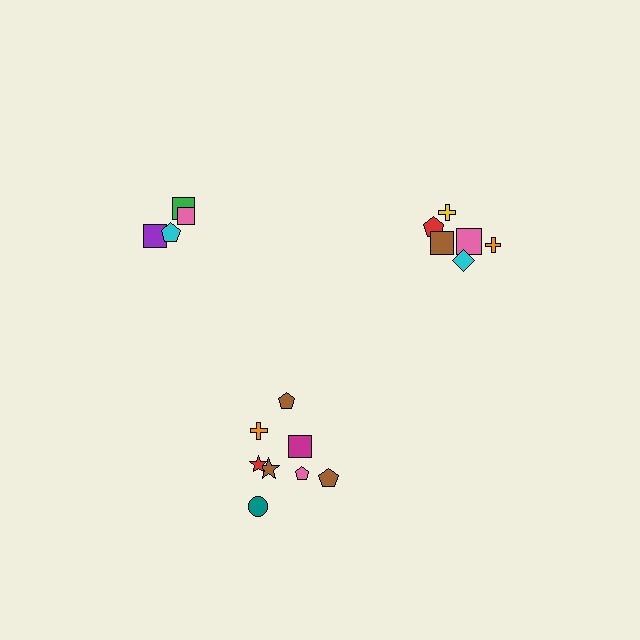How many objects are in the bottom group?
There are 8 objects.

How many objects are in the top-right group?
There are 6 objects.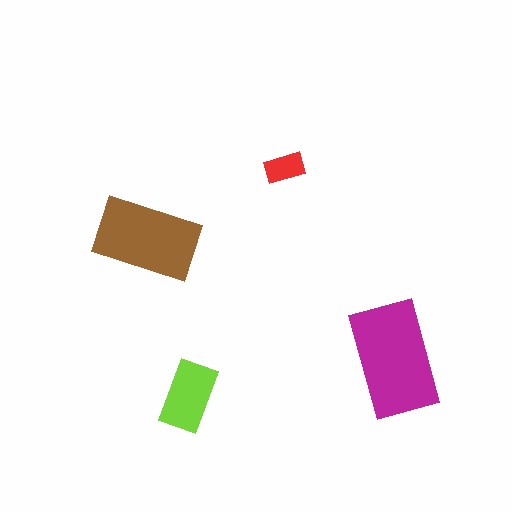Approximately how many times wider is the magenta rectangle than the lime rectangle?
About 1.5 times wider.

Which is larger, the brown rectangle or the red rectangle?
The brown one.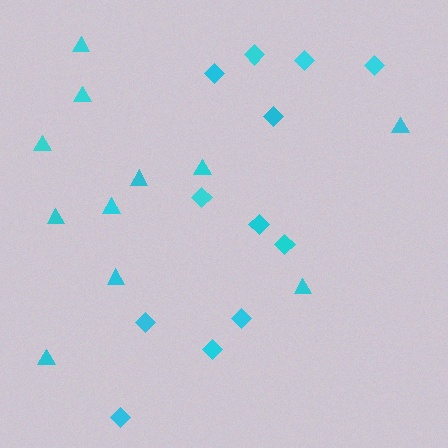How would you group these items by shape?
There are 2 groups: one group of diamonds (12) and one group of triangles (11).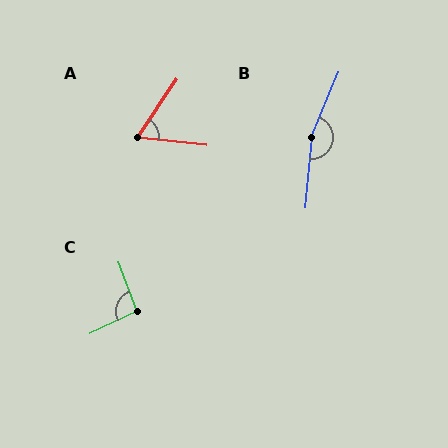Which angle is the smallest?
A, at approximately 62 degrees.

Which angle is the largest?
B, at approximately 162 degrees.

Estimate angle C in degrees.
Approximately 96 degrees.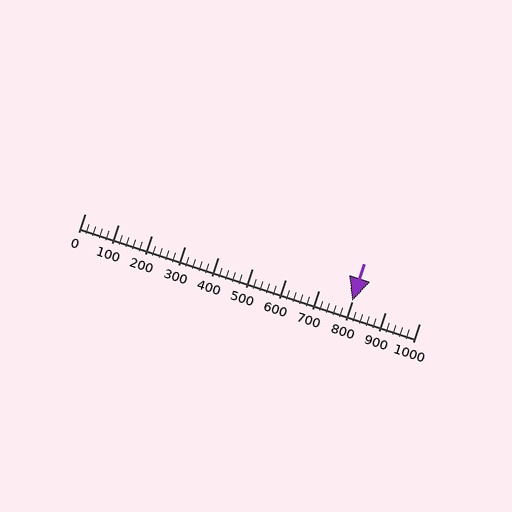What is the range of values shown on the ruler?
The ruler shows values from 0 to 1000.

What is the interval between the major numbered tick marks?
The major tick marks are spaced 100 units apart.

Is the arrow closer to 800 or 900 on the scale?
The arrow is closer to 800.